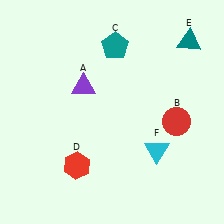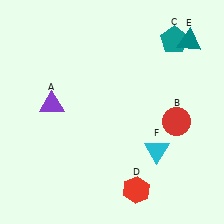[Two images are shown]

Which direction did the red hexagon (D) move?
The red hexagon (D) moved right.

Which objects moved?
The objects that moved are: the purple triangle (A), the teal pentagon (C), the red hexagon (D).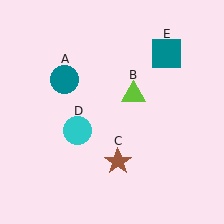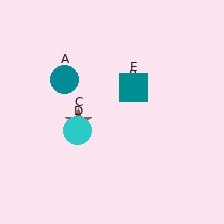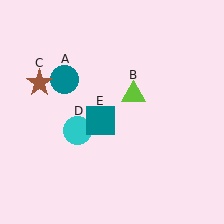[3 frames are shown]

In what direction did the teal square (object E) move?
The teal square (object E) moved down and to the left.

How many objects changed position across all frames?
2 objects changed position: brown star (object C), teal square (object E).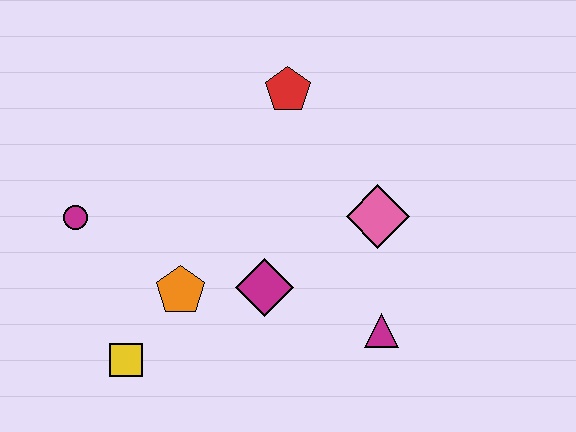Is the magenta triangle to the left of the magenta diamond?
No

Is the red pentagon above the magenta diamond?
Yes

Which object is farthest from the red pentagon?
The yellow square is farthest from the red pentagon.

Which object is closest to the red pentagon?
The pink diamond is closest to the red pentagon.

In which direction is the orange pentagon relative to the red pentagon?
The orange pentagon is below the red pentagon.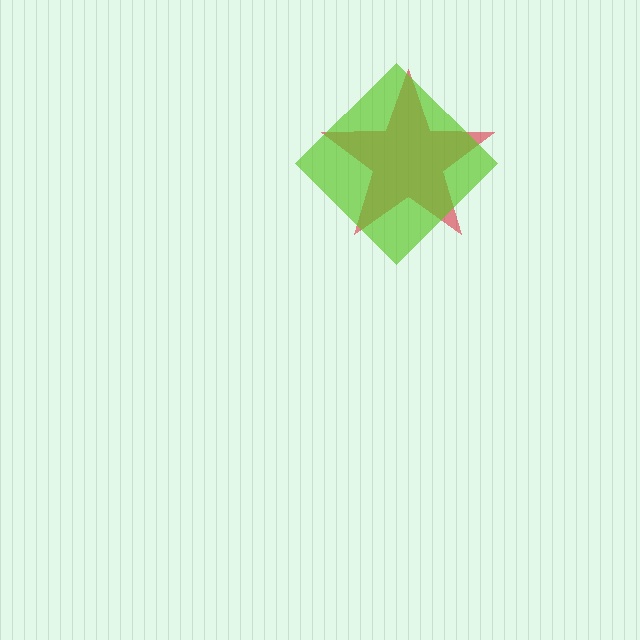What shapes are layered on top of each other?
The layered shapes are: a red star, a lime diamond.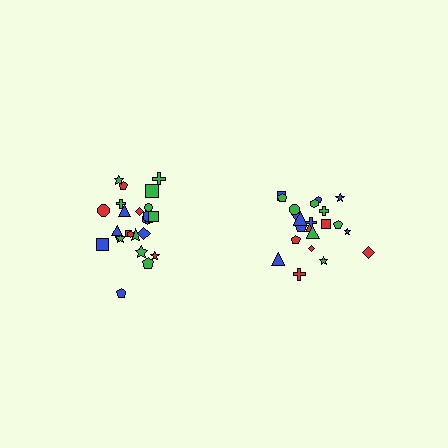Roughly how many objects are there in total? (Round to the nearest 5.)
Roughly 45 objects in total.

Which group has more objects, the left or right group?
The left group.